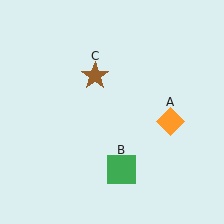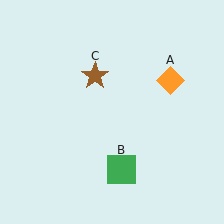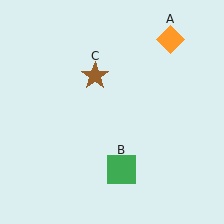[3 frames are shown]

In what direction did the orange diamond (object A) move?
The orange diamond (object A) moved up.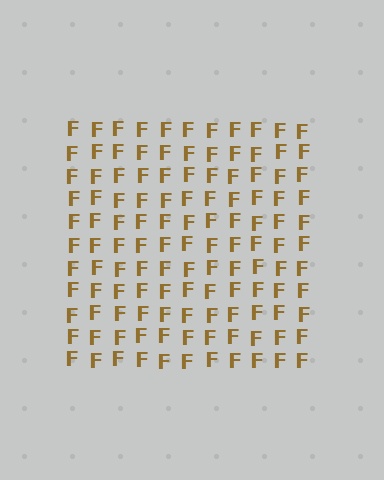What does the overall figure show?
The overall figure shows a square.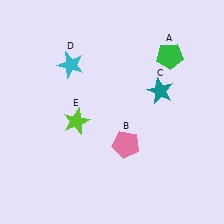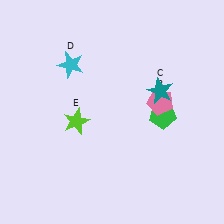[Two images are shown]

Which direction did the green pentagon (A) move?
The green pentagon (A) moved down.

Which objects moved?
The objects that moved are: the green pentagon (A), the pink pentagon (B).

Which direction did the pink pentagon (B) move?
The pink pentagon (B) moved up.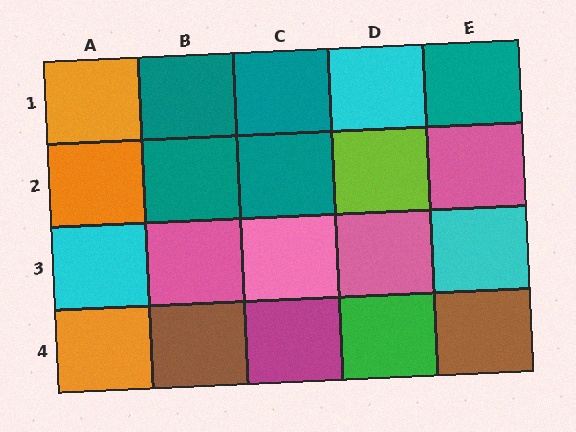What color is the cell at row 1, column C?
Teal.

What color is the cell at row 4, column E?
Brown.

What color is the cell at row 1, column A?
Orange.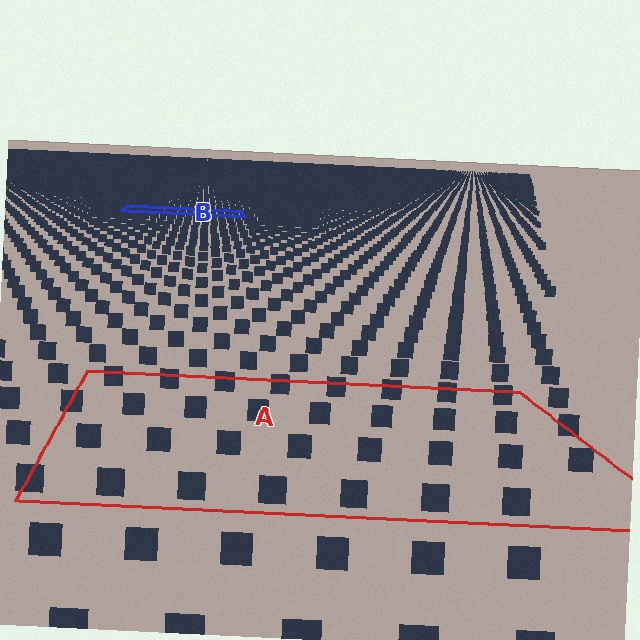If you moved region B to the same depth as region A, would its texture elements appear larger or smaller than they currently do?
They would appear larger. At a closer depth, the same texture elements are projected at a bigger on-screen size.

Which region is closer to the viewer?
Region A is closer. The texture elements there are larger and more spread out.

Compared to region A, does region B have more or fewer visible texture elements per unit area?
Region B has more texture elements per unit area — they are packed more densely because it is farther away.